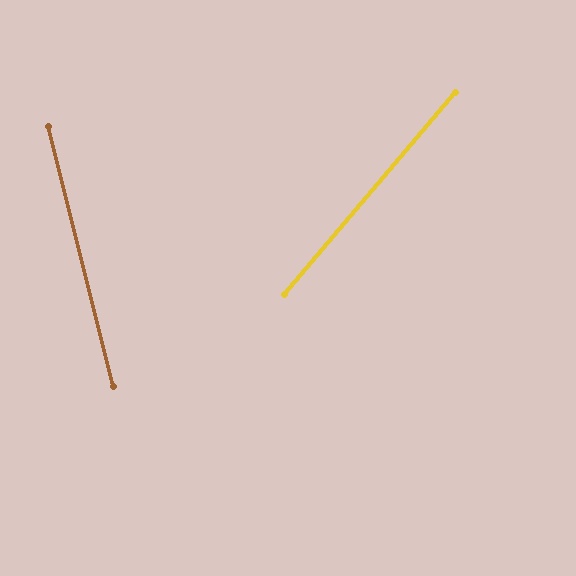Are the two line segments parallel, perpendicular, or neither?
Neither parallel nor perpendicular — they differ by about 54°.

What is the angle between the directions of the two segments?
Approximately 54 degrees.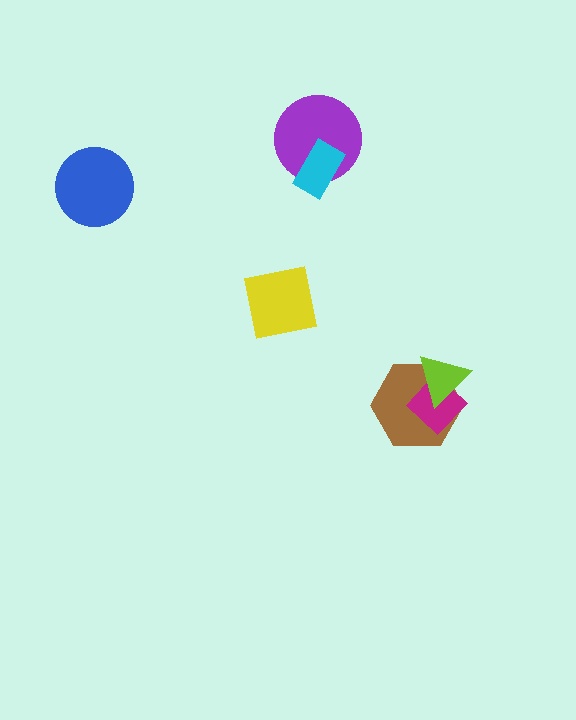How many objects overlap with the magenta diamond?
2 objects overlap with the magenta diamond.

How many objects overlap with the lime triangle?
2 objects overlap with the lime triangle.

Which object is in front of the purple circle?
The cyan rectangle is in front of the purple circle.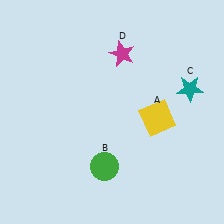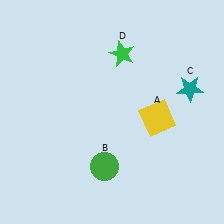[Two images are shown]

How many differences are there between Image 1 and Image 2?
There is 1 difference between the two images.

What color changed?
The star (D) changed from magenta in Image 1 to green in Image 2.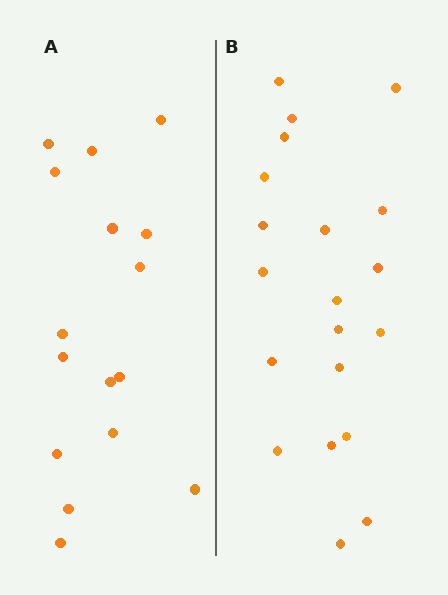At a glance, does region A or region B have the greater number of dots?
Region B (the right region) has more dots.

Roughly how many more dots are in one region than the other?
Region B has about 4 more dots than region A.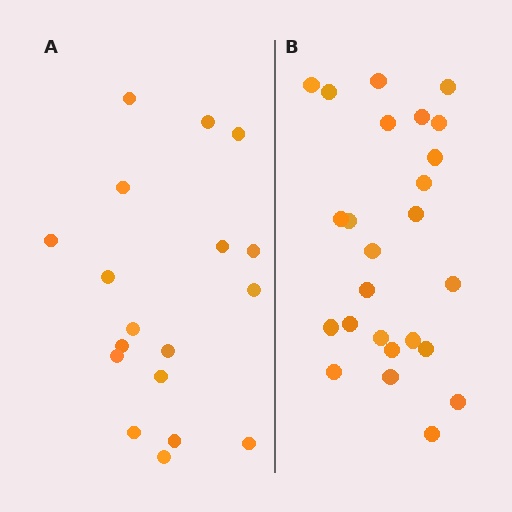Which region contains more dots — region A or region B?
Region B (the right region) has more dots.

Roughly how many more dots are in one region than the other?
Region B has roughly 8 or so more dots than region A.